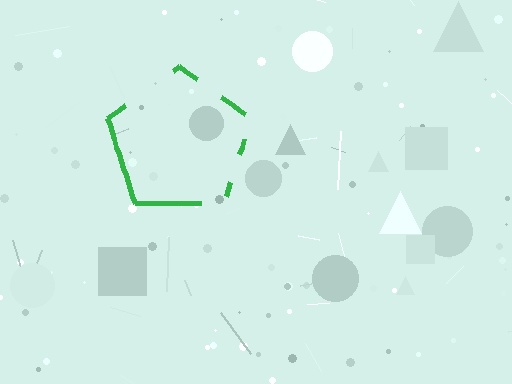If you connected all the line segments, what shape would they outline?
They would outline a pentagon.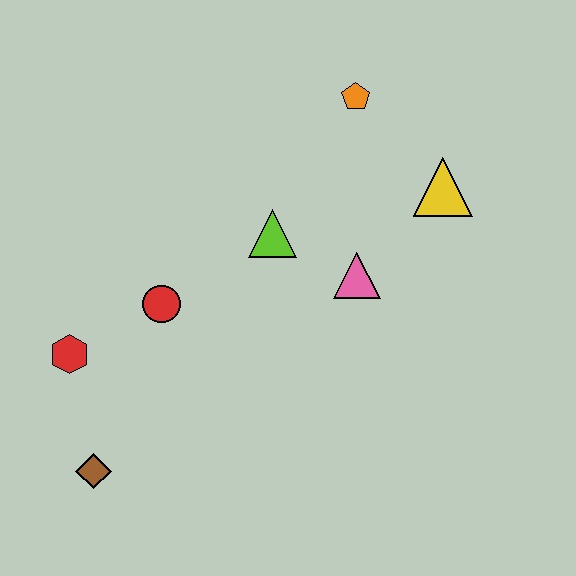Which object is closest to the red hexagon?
The red circle is closest to the red hexagon.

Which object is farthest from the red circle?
The yellow triangle is farthest from the red circle.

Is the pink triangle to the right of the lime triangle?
Yes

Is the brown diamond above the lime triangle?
No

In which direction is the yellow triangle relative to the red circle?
The yellow triangle is to the right of the red circle.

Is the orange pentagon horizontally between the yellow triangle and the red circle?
Yes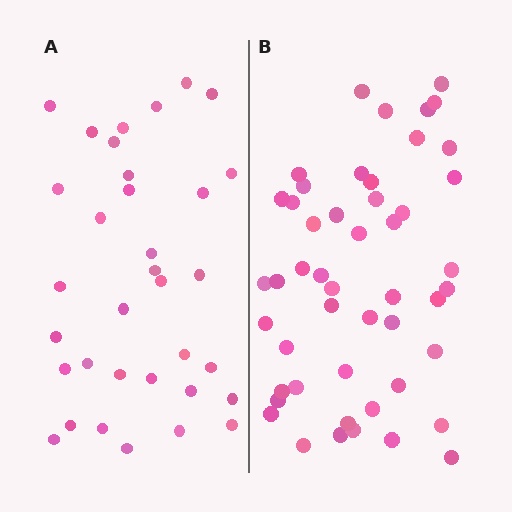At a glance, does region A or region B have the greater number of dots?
Region B (the right region) has more dots.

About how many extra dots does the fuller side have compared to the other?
Region B has approximately 15 more dots than region A.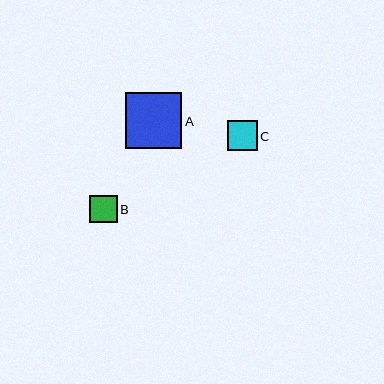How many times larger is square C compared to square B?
Square C is approximately 1.1 times the size of square B.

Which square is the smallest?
Square B is the smallest with a size of approximately 27 pixels.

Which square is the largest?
Square A is the largest with a size of approximately 57 pixels.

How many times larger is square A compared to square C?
Square A is approximately 1.9 times the size of square C.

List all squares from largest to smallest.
From largest to smallest: A, C, B.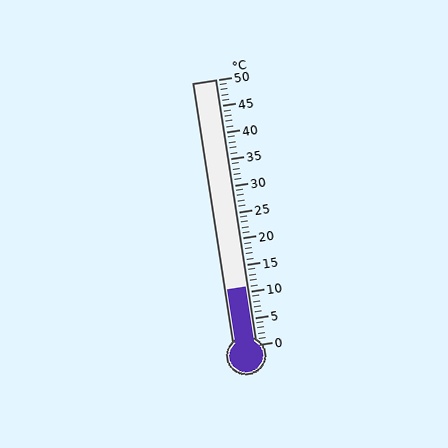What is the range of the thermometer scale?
The thermometer scale ranges from 0°C to 50°C.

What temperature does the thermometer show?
The thermometer shows approximately 11°C.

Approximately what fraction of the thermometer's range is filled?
The thermometer is filled to approximately 20% of its range.